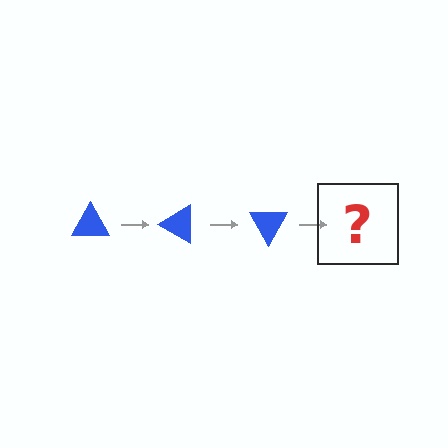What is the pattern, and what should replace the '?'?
The pattern is that the triangle rotates 30 degrees each step. The '?' should be a blue triangle rotated 90 degrees.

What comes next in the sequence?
The next element should be a blue triangle rotated 90 degrees.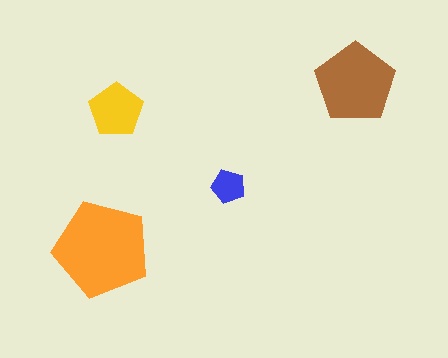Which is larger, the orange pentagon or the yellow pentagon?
The orange one.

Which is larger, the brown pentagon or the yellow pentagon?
The brown one.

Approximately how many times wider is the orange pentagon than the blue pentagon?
About 3 times wider.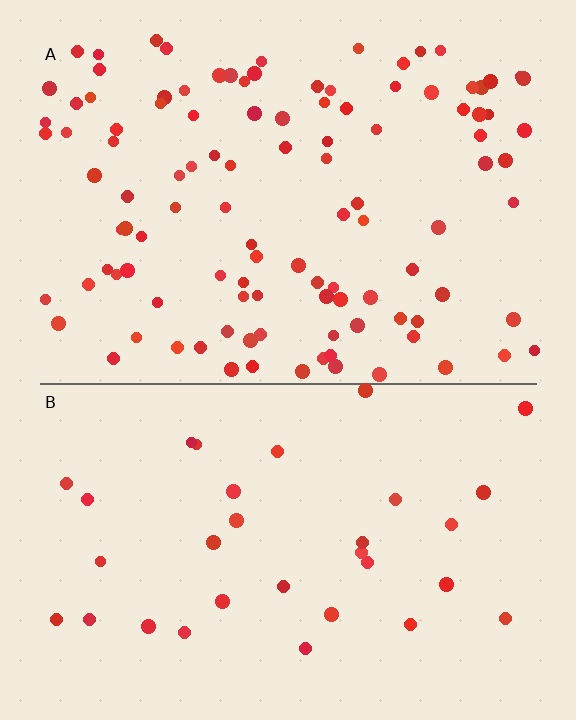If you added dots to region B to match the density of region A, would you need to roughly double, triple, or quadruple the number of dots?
Approximately triple.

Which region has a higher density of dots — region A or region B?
A (the top).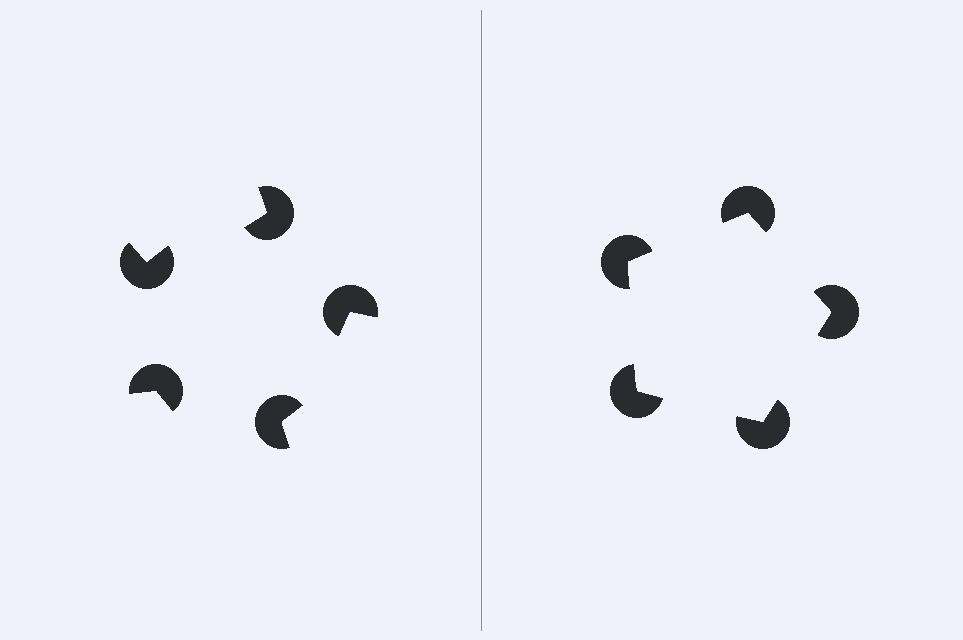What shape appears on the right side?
An illusory pentagon.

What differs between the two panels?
The pac-man discs are positioned identically on both sides; only the wedge orientations differ. On the right they align to a pentagon; on the left they are misaligned.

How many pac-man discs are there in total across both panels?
10 — 5 on each side.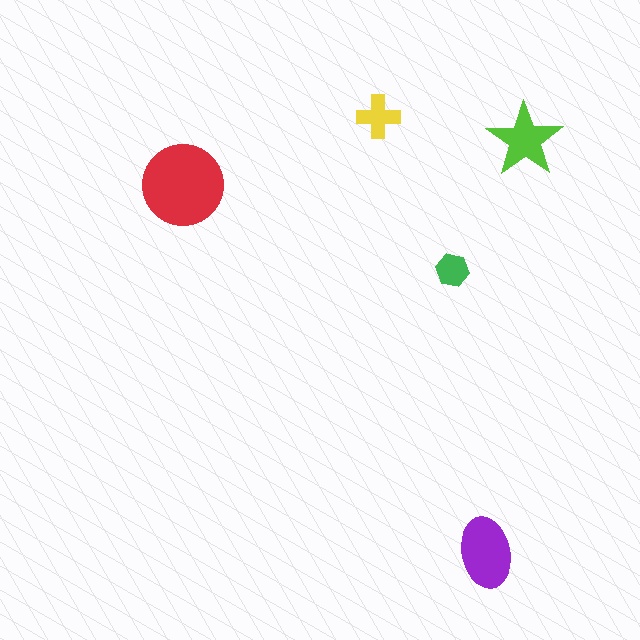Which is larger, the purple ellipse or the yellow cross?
The purple ellipse.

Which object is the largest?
The red circle.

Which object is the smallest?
The green hexagon.